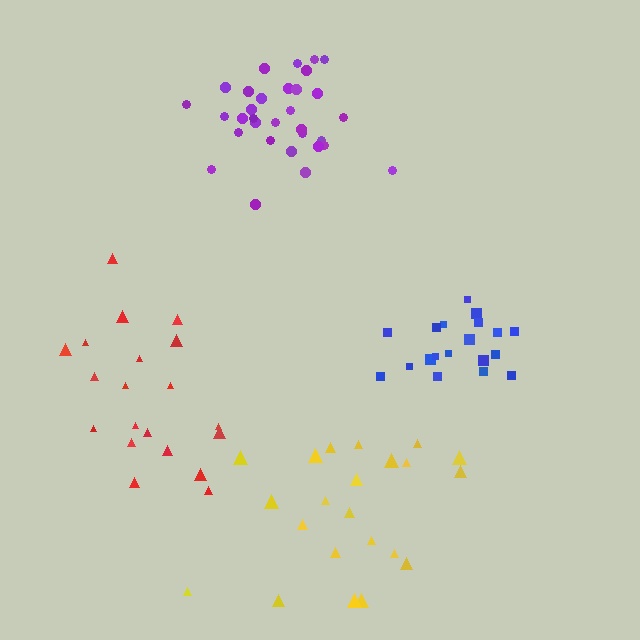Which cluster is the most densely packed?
Blue.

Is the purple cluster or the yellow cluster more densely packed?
Purple.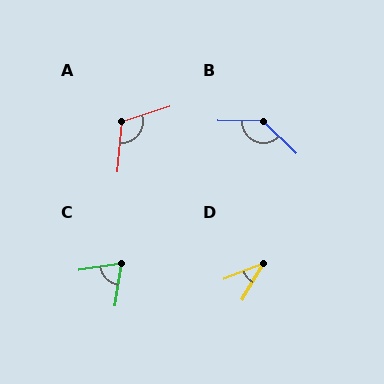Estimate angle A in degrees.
Approximately 112 degrees.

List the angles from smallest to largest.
D (38°), C (73°), A (112°), B (137°).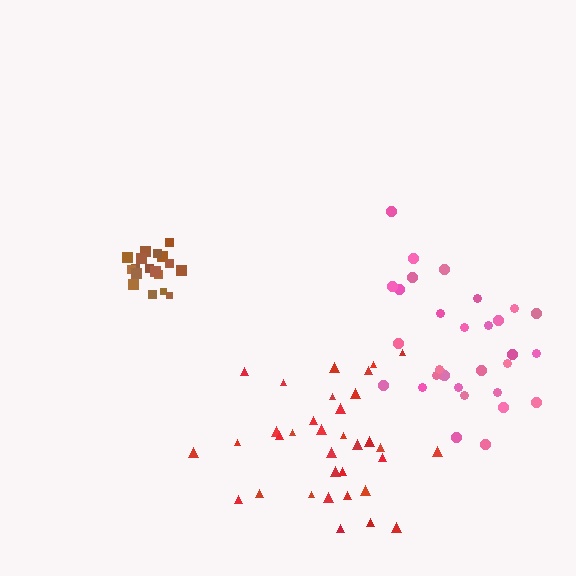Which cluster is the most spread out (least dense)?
Pink.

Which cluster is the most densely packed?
Brown.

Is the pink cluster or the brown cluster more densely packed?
Brown.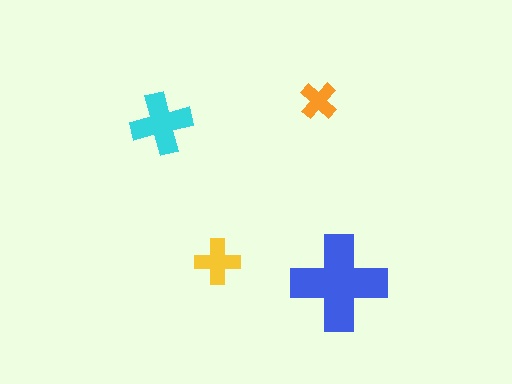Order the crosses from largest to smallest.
the blue one, the cyan one, the yellow one, the orange one.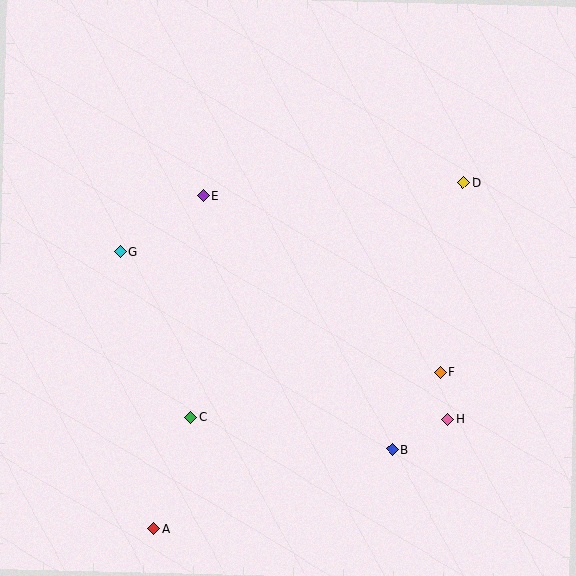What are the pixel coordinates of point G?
Point G is at (120, 252).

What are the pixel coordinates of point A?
Point A is at (154, 529).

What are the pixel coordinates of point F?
Point F is at (440, 372).